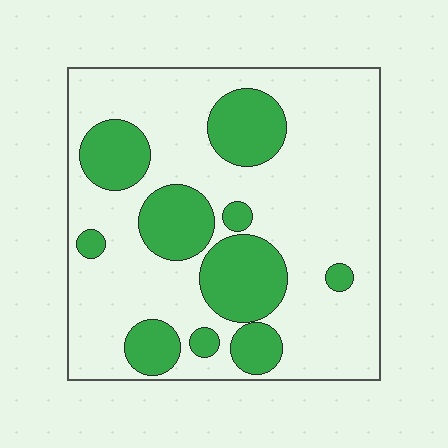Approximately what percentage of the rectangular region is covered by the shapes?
Approximately 30%.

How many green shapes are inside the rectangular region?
10.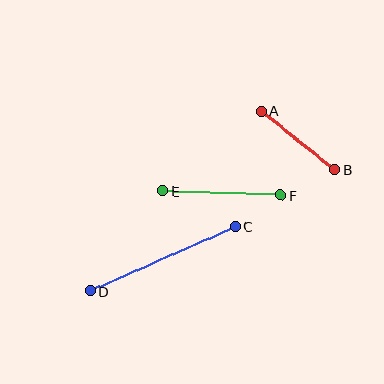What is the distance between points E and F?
The distance is approximately 118 pixels.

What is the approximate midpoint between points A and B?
The midpoint is at approximately (298, 140) pixels.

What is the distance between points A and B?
The distance is approximately 93 pixels.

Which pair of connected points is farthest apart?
Points C and D are farthest apart.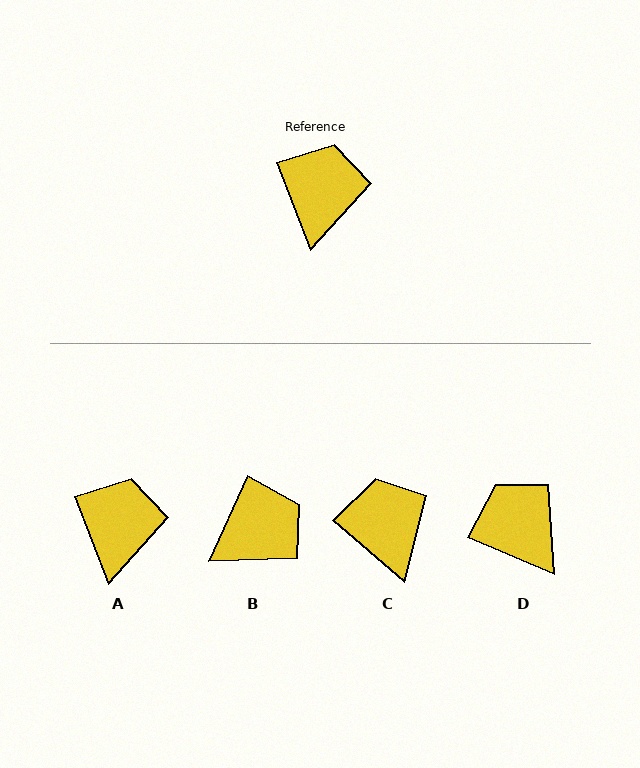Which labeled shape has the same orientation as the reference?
A.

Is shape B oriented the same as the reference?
No, it is off by about 46 degrees.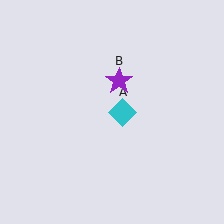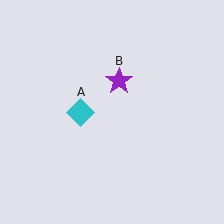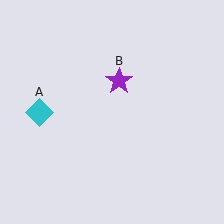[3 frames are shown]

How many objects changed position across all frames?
1 object changed position: cyan diamond (object A).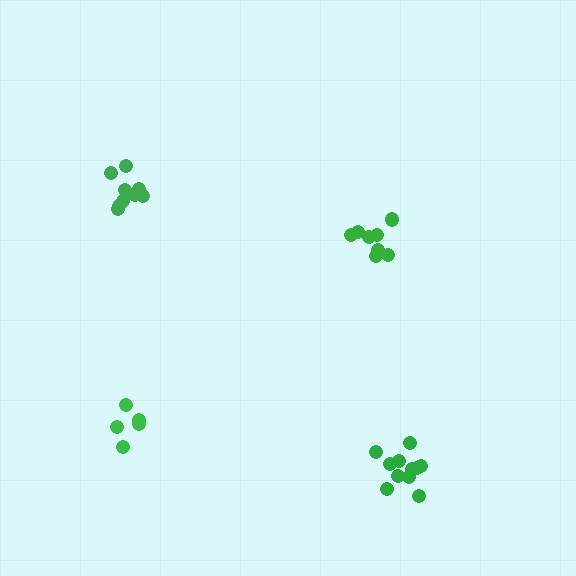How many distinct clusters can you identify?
There are 4 distinct clusters.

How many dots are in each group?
Group 1: 5 dots, Group 2: 8 dots, Group 3: 11 dots, Group 4: 9 dots (33 total).